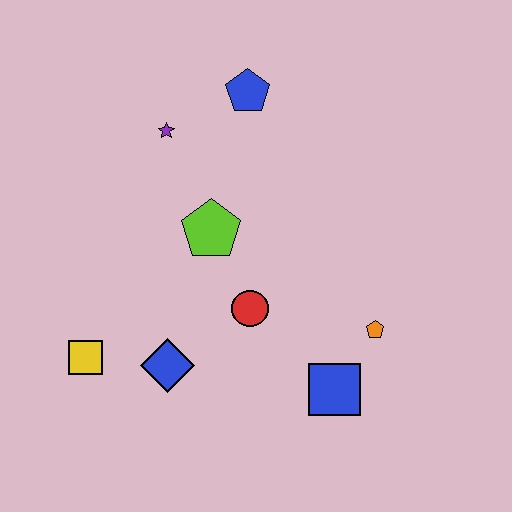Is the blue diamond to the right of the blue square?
No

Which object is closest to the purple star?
The blue pentagon is closest to the purple star.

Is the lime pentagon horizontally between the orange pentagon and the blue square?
No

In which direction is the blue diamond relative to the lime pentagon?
The blue diamond is below the lime pentagon.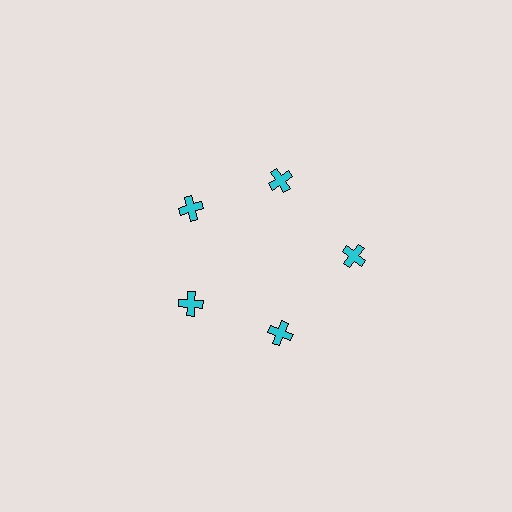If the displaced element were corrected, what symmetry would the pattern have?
It would have 5-fold rotational symmetry — the pattern would map onto itself every 72 degrees.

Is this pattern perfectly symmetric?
No. The 5 cyan crosses are arranged in a ring, but one element near the 3 o'clock position is pushed outward from the center, breaking the 5-fold rotational symmetry.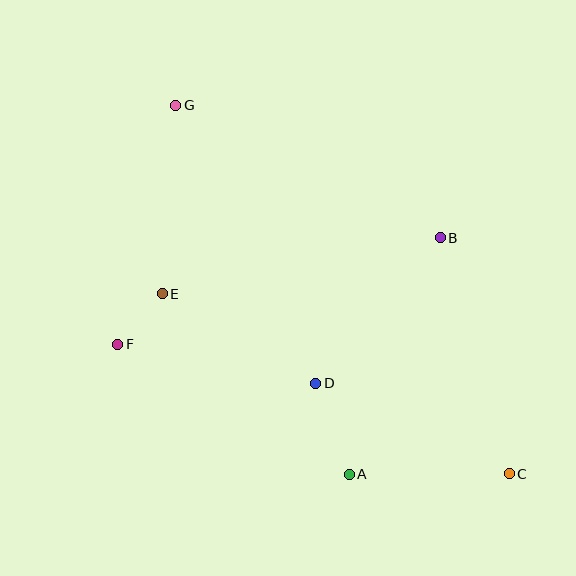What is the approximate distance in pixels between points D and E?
The distance between D and E is approximately 178 pixels.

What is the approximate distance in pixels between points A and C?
The distance between A and C is approximately 160 pixels.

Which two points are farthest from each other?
Points C and G are farthest from each other.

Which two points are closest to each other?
Points E and F are closest to each other.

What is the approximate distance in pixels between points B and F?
The distance between B and F is approximately 340 pixels.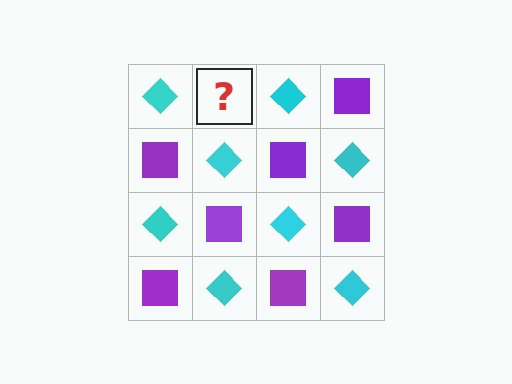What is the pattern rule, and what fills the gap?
The rule is that it alternates cyan diamond and purple square in a checkerboard pattern. The gap should be filled with a purple square.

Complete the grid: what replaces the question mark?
The question mark should be replaced with a purple square.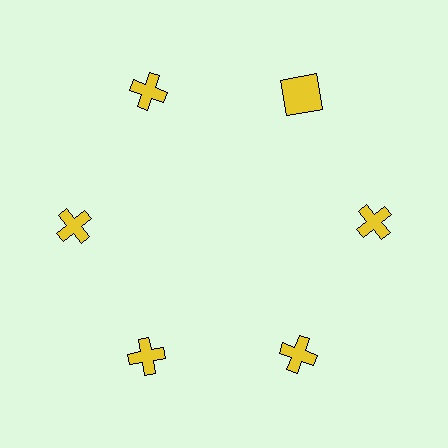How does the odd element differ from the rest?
It has a different shape: square instead of cross.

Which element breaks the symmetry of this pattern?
The yellow square at roughly the 1 o'clock position breaks the symmetry. All other shapes are yellow crosses.